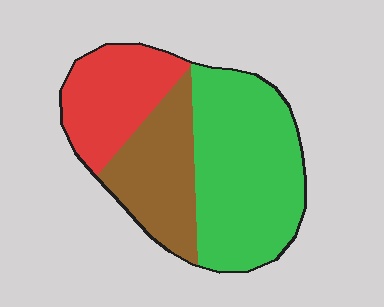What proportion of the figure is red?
Red takes up between a sixth and a third of the figure.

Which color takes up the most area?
Green, at roughly 50%.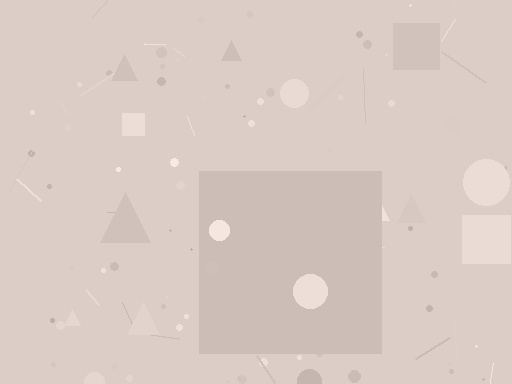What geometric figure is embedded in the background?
A square is embedded in the background.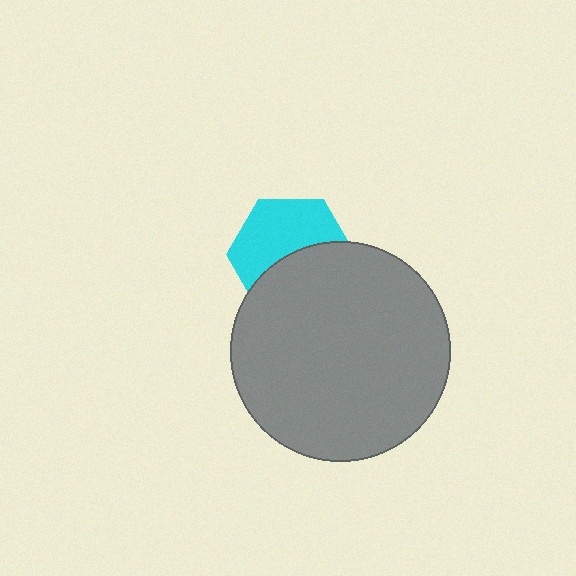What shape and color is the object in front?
The object in front is a gray circle.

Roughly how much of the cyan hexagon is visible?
About half of it is visible (roughly 53%).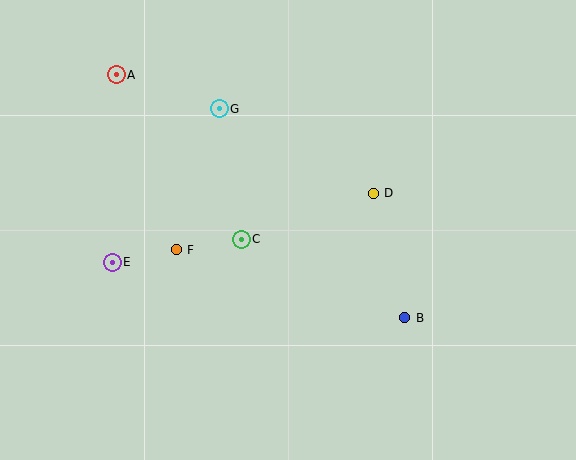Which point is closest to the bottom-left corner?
Point E is closest to the bottom-left corner.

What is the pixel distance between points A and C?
The distance between A and C is 207 pixels.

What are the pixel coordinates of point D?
Point D is at (373, 193).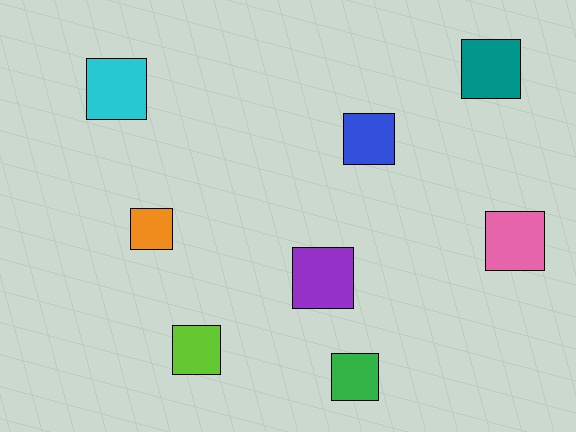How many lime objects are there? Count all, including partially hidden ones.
There is 1 lime object.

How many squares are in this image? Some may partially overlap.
There are 8 squares.